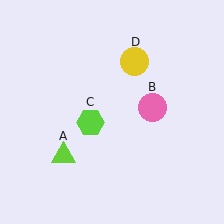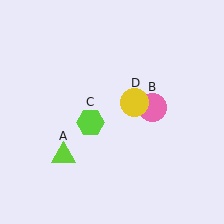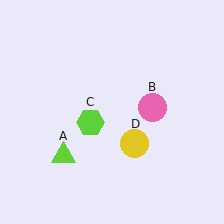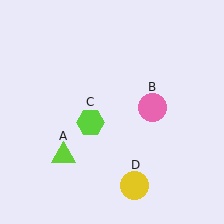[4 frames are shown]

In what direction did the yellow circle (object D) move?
The yellow circle (object D) moved down.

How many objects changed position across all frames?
1 object changed position: yellow circle (object D).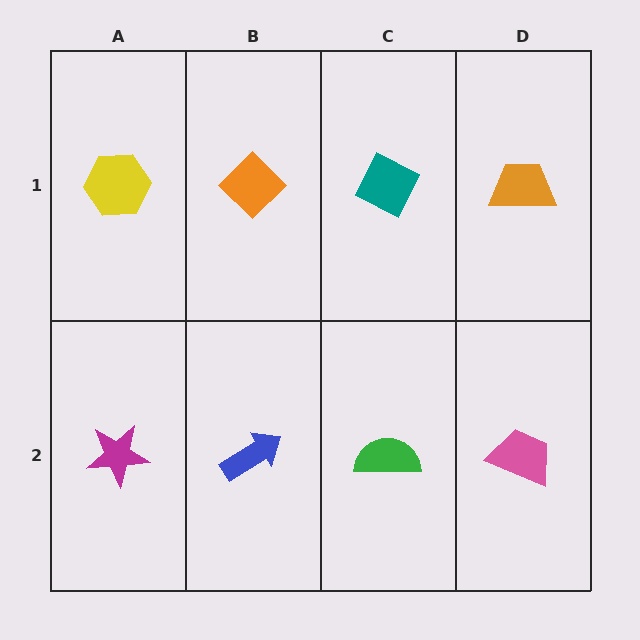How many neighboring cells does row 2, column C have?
3.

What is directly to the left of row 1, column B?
A yellow hexagon.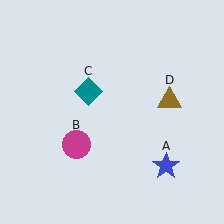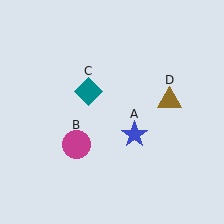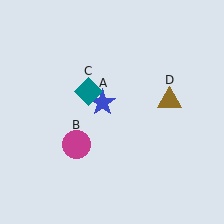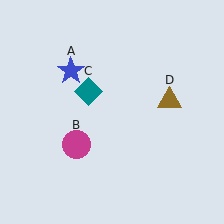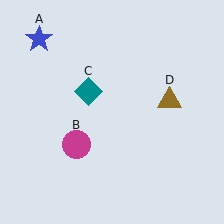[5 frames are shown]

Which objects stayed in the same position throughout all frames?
Magenta circle (object B) and teal diamond (object C) and brown triangle (object D) remained stationary.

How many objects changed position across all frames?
1 object changed position: blue star (object A).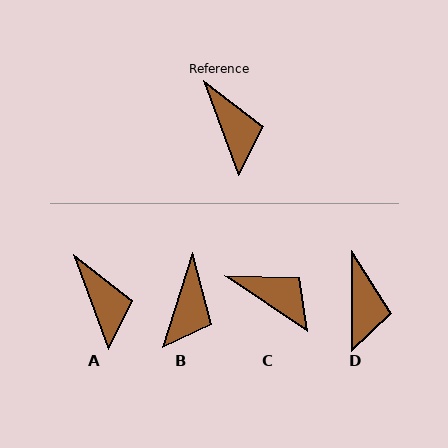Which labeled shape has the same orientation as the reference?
A.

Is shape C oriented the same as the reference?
No, it is off by about 36 degrees.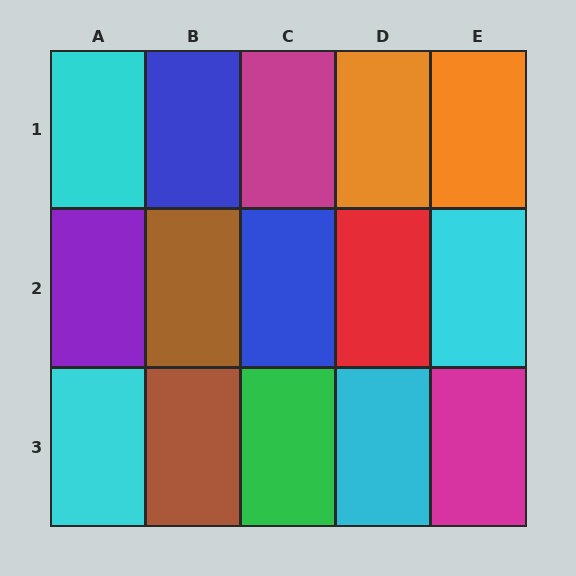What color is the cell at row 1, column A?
Cyan.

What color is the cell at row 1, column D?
Orange.